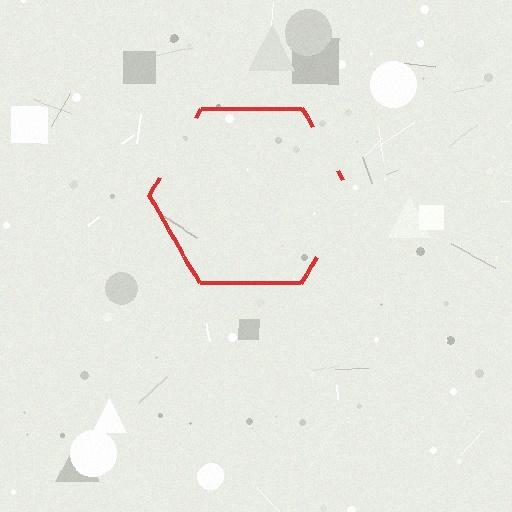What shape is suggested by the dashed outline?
The dashed outline suggests a hexagon.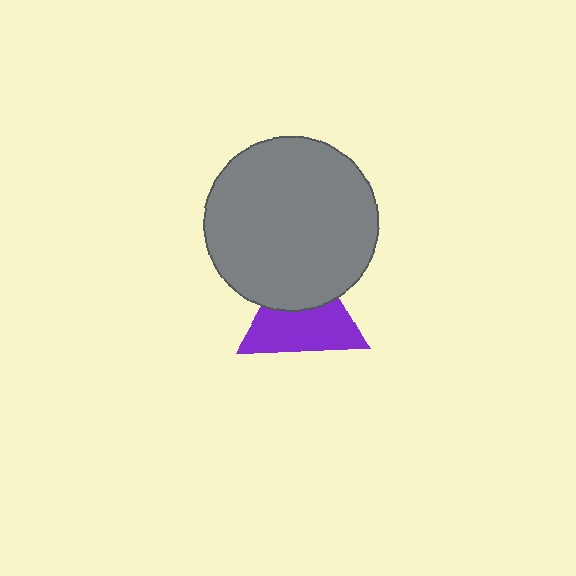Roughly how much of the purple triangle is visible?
About half of it is visible (roughly 60%).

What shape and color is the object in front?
The object in front is a gray circle.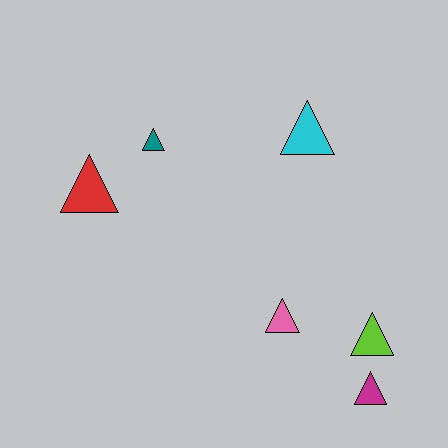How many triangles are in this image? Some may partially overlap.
There are 6 triangles.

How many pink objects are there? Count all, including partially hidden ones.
There is 1 pink object.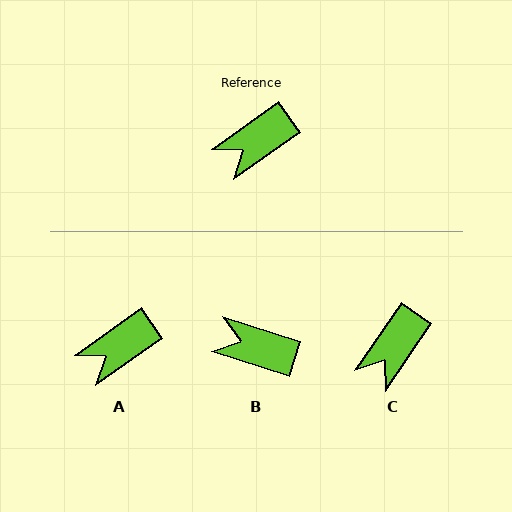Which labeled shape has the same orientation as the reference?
A.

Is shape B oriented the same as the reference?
No, it is off by about 53 degrees.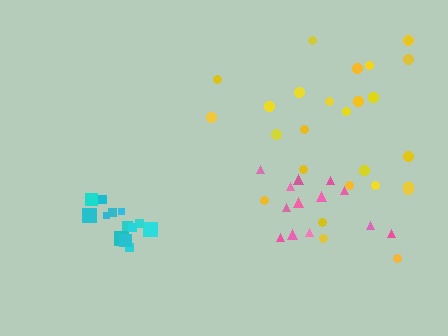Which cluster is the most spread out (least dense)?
Yellow.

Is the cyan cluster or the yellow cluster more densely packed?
Cyan.